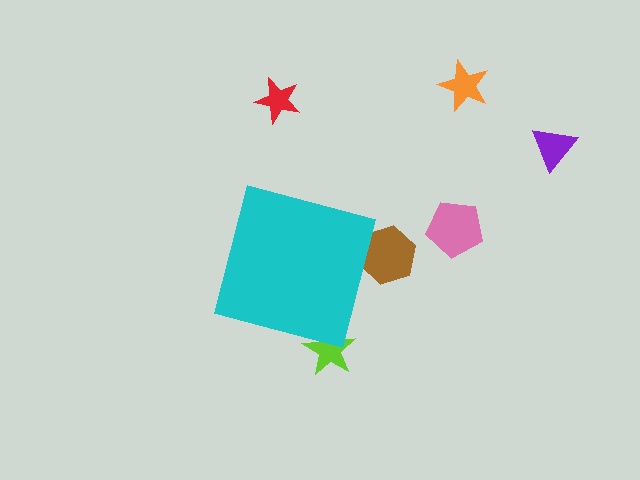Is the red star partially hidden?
No, the red star is fully visible.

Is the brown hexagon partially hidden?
Yes, the brown hexagon is partially hidden behind the cyan square.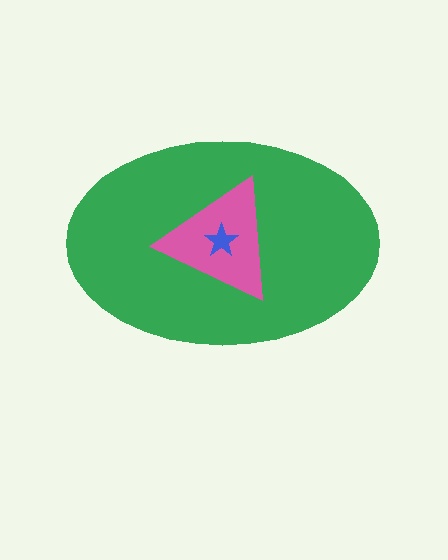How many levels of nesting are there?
3.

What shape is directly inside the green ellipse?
The pink triangle.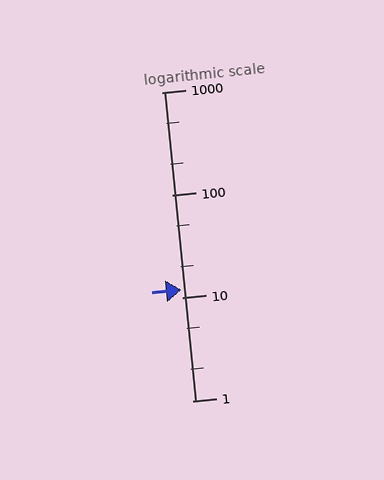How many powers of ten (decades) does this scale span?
The scale spans 3 decades, from 1 to 1000.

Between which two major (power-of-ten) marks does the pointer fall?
The pointer is between 10 and 100.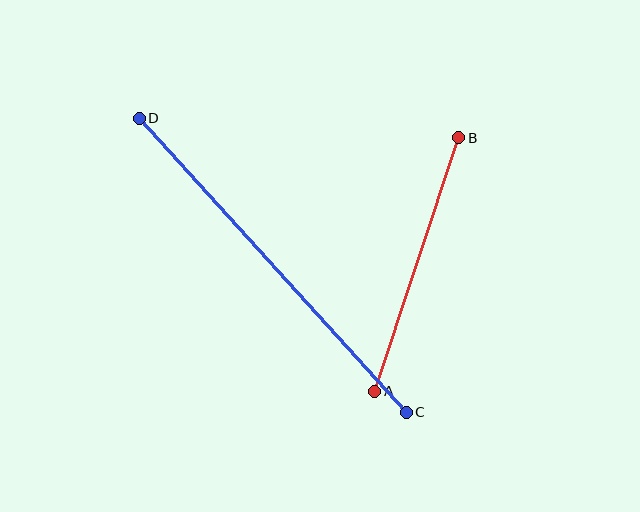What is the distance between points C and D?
The distance is approximately 397 pixels.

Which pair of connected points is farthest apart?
Points C and D are farthest apart.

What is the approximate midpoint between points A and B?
The midpoint is at approximately (417, 264) pixels.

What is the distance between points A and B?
The distance is approximately 267 pixels.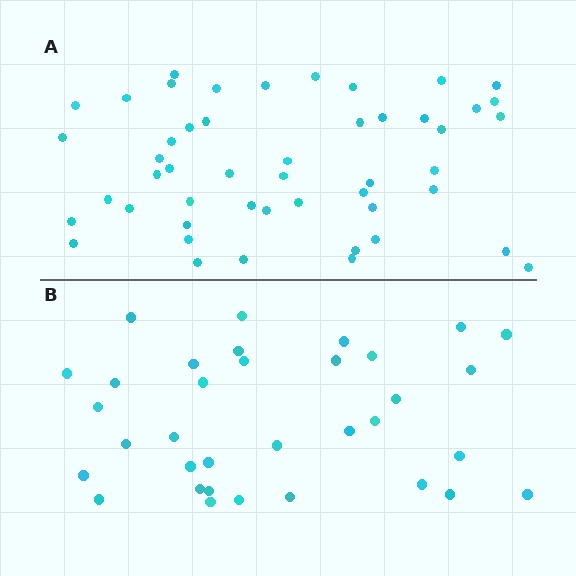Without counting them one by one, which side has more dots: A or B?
Region A (the top region) has more dots.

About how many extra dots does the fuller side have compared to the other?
Region A has approximately 15 more dots than region B.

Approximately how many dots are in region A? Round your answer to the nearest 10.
About 50 dots. (The exact count is 49, which rounds to 50.)